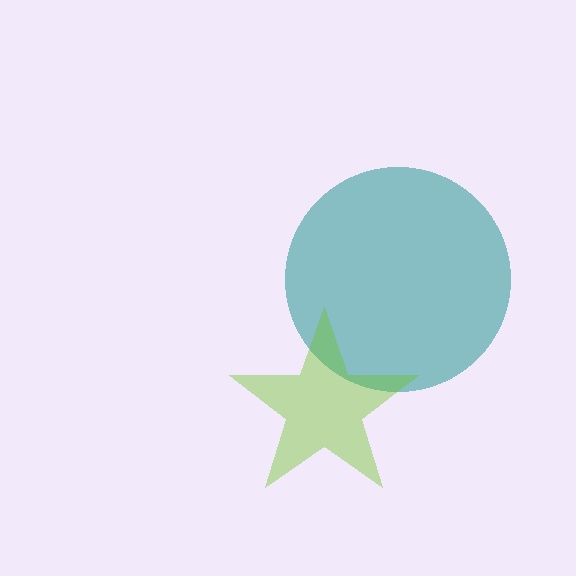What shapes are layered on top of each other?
The layered shapes are: a teal circle, a lime star.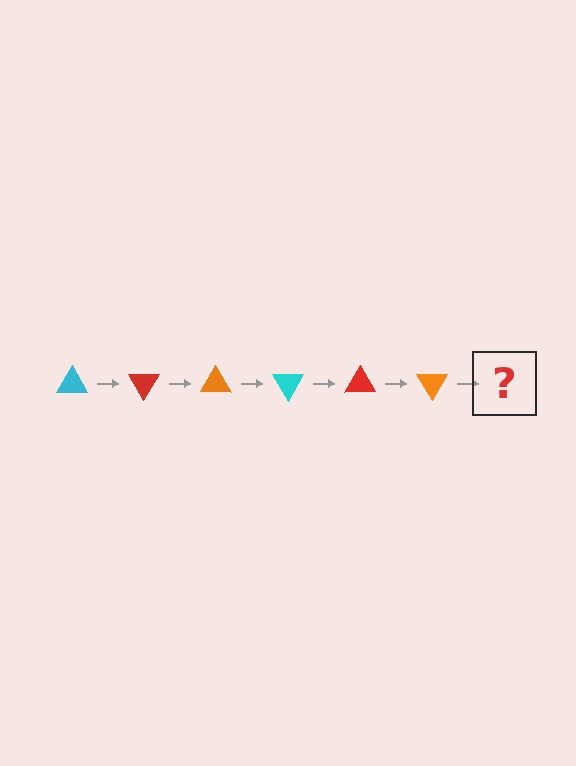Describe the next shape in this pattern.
It should be a cyan triangle, rotated 360 degrees from the start.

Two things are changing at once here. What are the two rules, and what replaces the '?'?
The two rules are that it rotates 60 degrees each step and the color cycles through cyan, red, and orange. The '?' should be a cyan triangle, rotated 360 degrees from the start.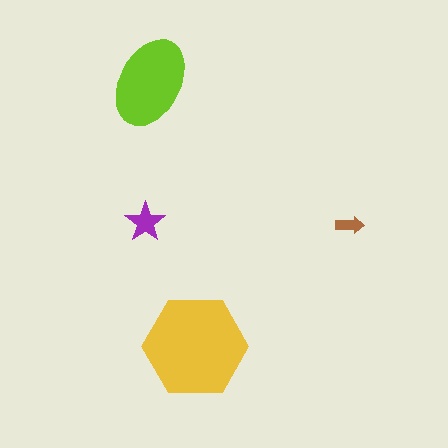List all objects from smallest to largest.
The brown arrow, the purple star, the lime ellipse, the yellow hexagon.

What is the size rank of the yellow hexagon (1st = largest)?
1st.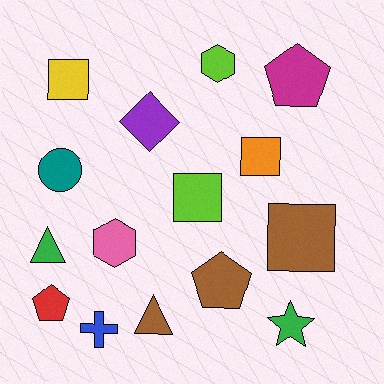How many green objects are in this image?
There are 2 green objects.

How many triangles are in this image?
There are 2 triangles.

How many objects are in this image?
There are 15 objects.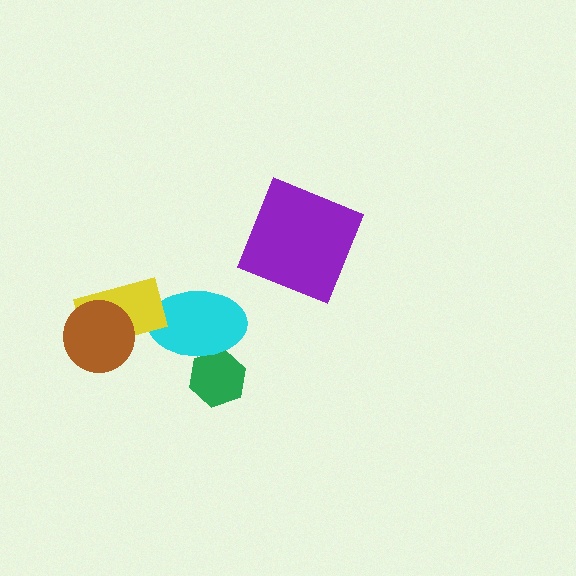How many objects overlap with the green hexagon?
1 object overlaps with the green hexagon.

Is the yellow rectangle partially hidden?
Yes, it is partially covered by another shape.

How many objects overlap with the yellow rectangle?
2 objects overlap with the yellow rectangle.